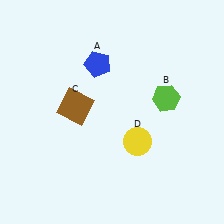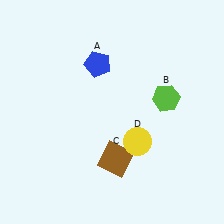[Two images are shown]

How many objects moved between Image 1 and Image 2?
1 object moved between the two images.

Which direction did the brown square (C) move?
The brown square (C) moved down.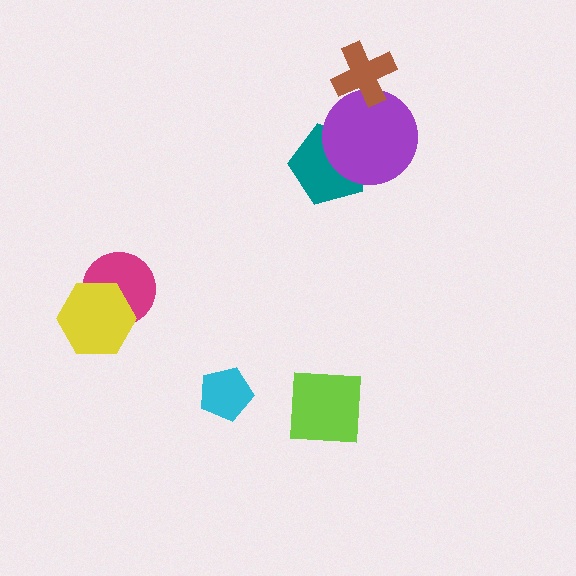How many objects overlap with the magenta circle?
1 object overlaps with the magenta circle.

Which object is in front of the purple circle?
The brown cross is in front of the purple circle.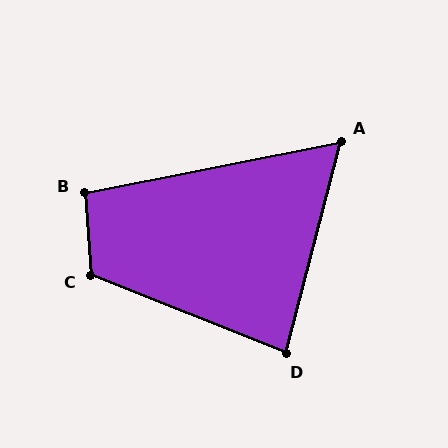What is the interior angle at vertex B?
Approximately 97 degrees (obtuse).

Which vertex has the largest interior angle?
C, at approximately 116 degrees.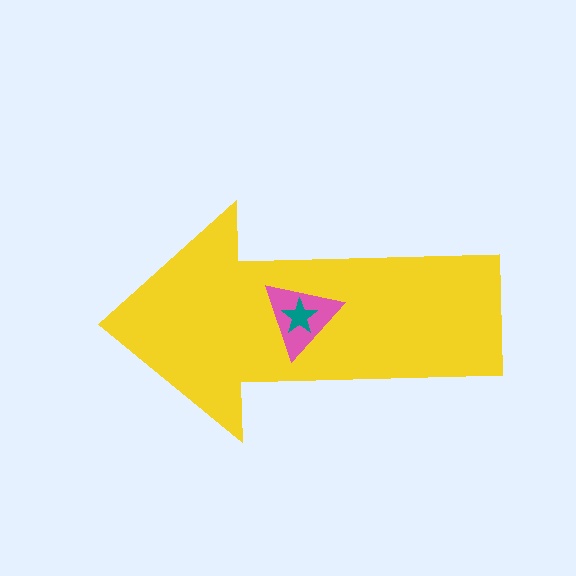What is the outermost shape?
The yellow arrow.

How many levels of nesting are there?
3.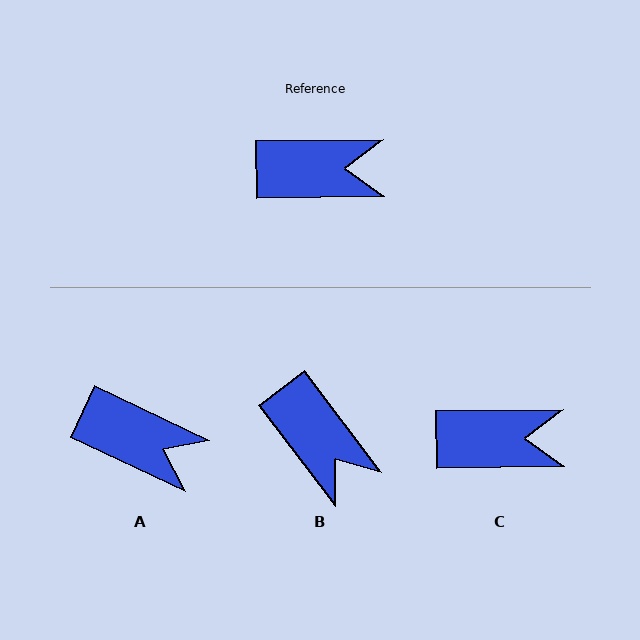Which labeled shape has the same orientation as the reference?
C.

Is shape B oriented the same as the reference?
No, it is off by about 53 degrees.